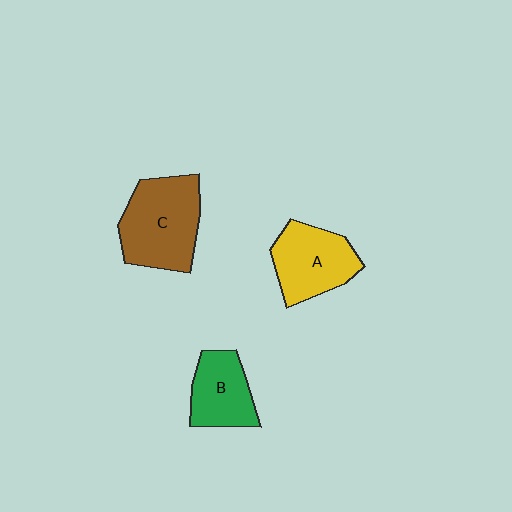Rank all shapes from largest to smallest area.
From largest to smallest: C (brown), A (yellow), B (green).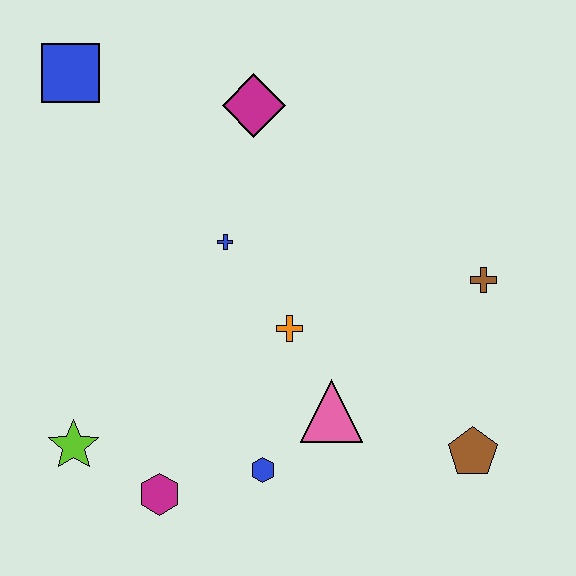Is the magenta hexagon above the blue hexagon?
No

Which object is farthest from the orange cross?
The blue square is farthest from the orange cross.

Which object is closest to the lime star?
The magenta hexagon is closest to the lime star.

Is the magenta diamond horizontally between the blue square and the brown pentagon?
Yes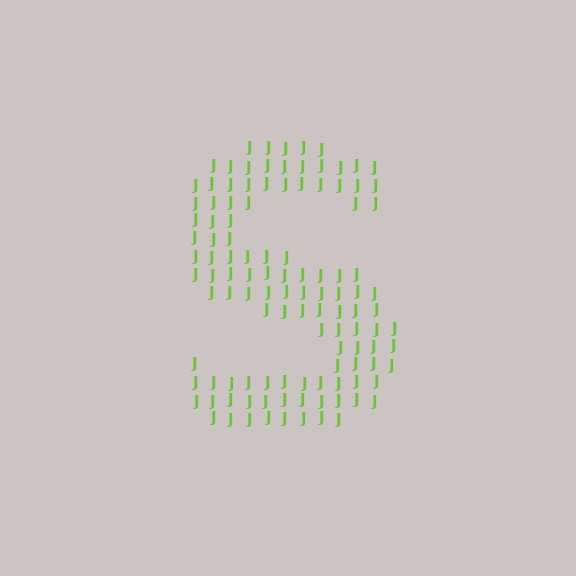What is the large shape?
The large shape is the letter S.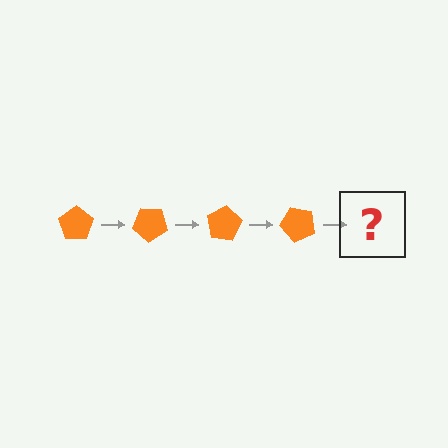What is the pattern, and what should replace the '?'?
The pattern is that the pentagon rotates 40 degrees each step. The '?' should be an orange pentagon rotated 160 degrees.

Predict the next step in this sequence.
The next step is an orange pentagon rotated 160 degrees.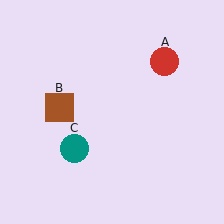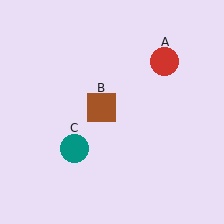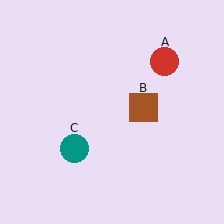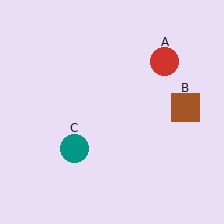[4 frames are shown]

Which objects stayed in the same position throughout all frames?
Red circle (object A) and teal circle (object C) remained stationary.